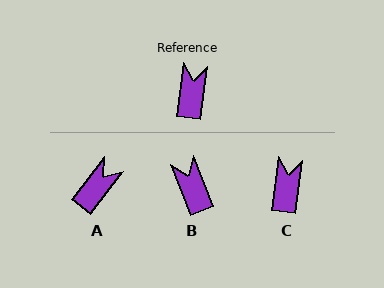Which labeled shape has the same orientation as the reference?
C.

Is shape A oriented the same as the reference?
No, it is off by about 30 degrees.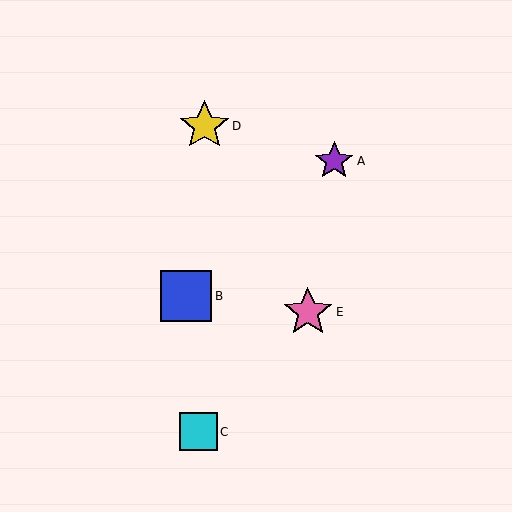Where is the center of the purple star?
The center of the purple star is at (334, 161).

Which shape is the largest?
The blue square (labeled B) is the largest.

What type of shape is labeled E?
Shape E is a pink star.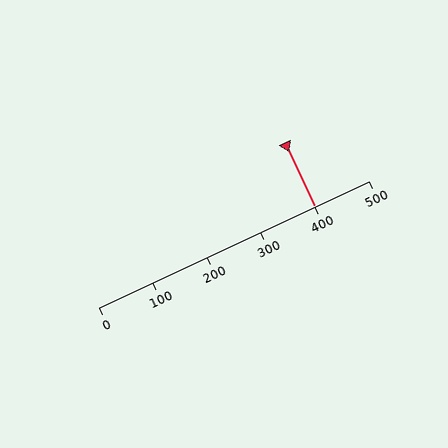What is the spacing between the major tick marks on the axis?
The major ticks are spaced 100 apart.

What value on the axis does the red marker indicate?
The marker indicates approximately 400.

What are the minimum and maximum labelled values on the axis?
The axis runs from 0 to 500.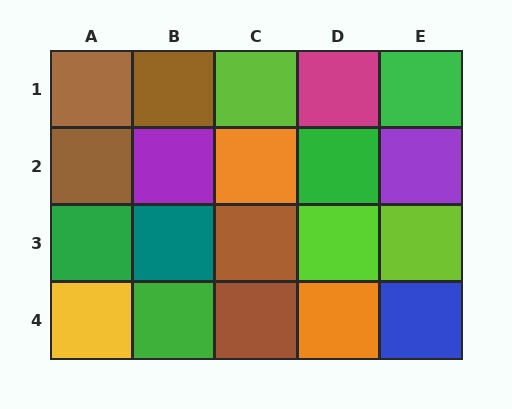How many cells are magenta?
1 cell is magenta.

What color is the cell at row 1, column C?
Lime.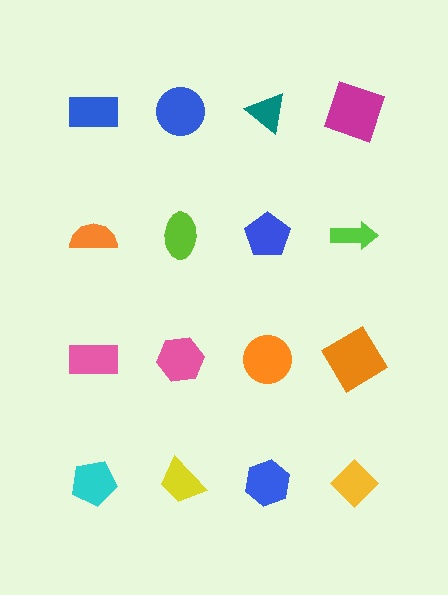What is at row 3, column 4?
An orange diamond.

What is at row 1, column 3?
A teal triangle.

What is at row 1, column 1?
A blue rectangle.